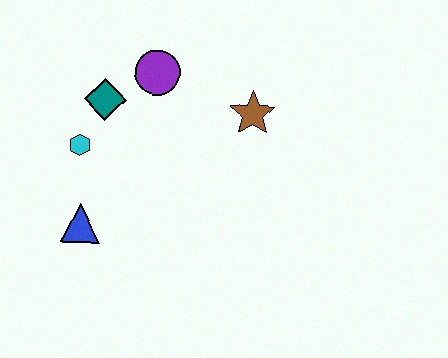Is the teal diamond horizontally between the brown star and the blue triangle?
Yes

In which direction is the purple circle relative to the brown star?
The purple circle is to the left of the brown star.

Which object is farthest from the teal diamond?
The brown star is farthest from the teal diamond.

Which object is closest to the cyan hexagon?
The teal diamond is closest to the cyan hexagon.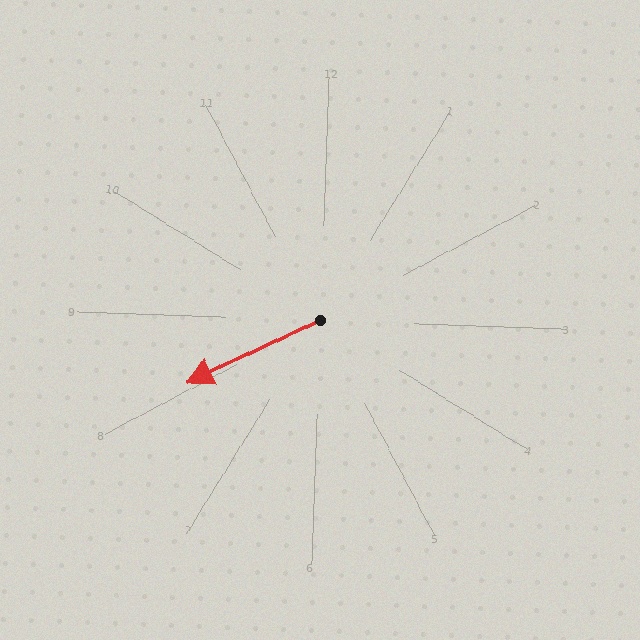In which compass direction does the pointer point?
Southwest.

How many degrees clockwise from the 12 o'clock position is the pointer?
Approximately 243 degrees.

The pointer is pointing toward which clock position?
Roughly 8 o'clock.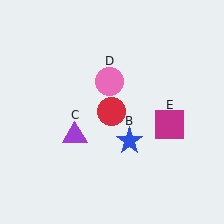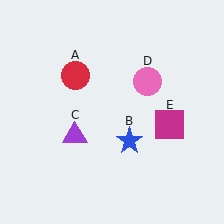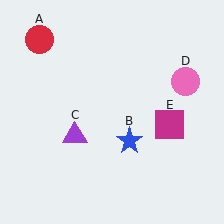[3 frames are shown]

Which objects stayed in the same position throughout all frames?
Blue star (object B) and purple triangle (object C) and magenta square (object E) remained stationary.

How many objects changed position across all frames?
2 objects changed position: red circle (object A), pink circle (object D).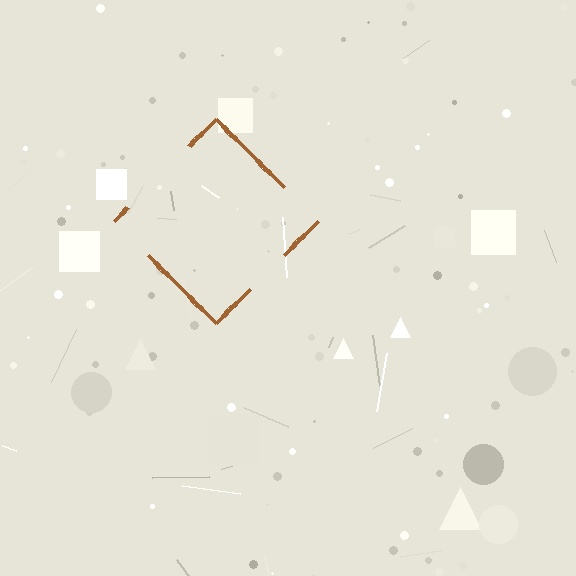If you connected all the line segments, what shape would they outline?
They would outline a diamond.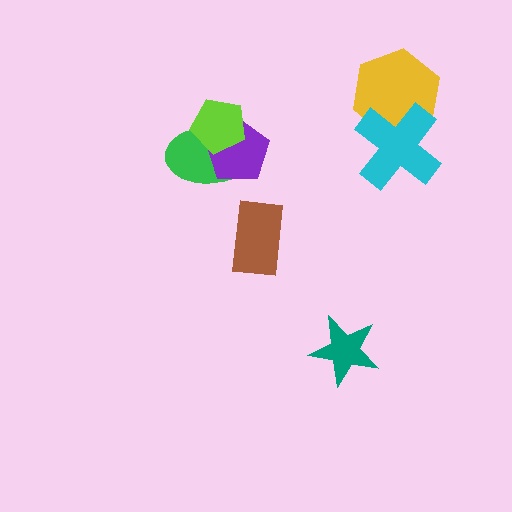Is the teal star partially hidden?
No, no other shape covers it.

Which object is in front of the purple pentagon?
The lime pentagon is in front of the purple pentagon.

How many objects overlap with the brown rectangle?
0 objects overlap with the brown rectangle.